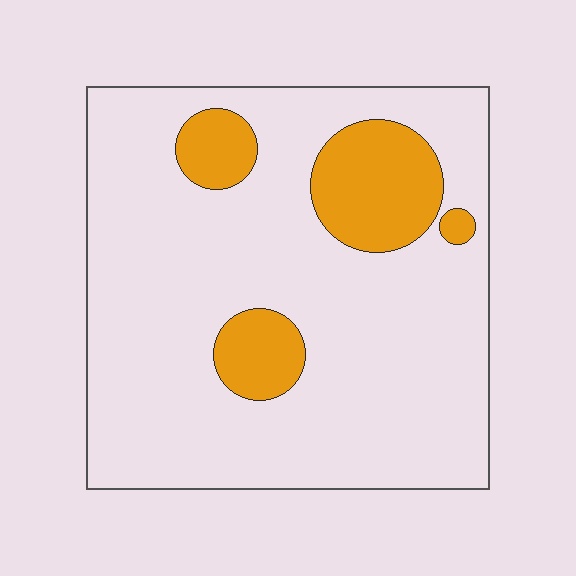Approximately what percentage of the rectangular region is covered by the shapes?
Approximately 15%.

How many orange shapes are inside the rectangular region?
4.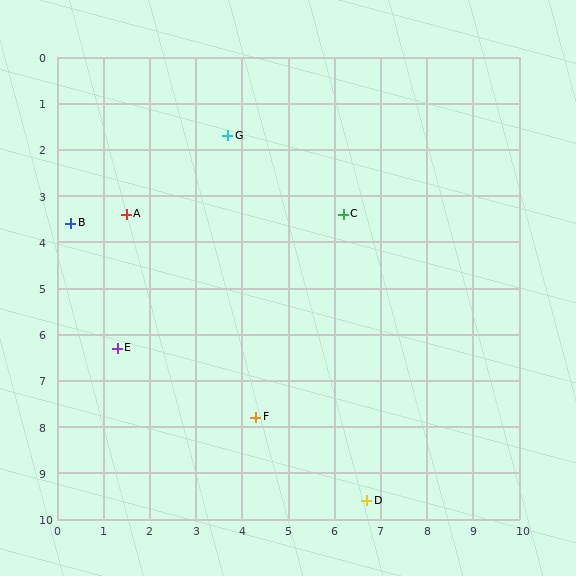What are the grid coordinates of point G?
Point G is at approximately (3.7, 1.7).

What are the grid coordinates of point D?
Point D is at approximately (6.7, 9.6).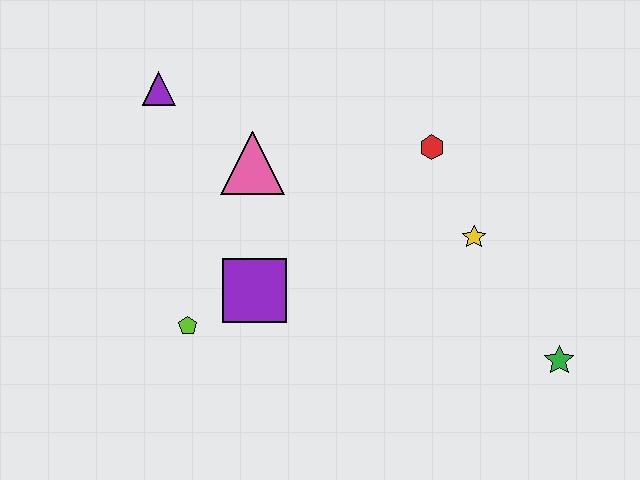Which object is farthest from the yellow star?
The purple triangle is farthest from the yellow star.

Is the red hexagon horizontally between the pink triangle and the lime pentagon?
No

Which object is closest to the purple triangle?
The pink triangle is closest to the purple triangle.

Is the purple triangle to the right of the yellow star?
No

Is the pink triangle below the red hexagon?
Yes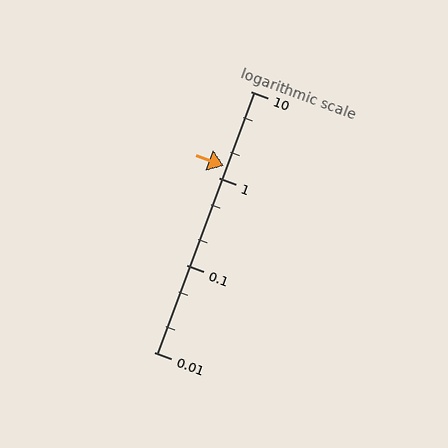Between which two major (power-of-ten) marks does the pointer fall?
The pointer is between 1 and 10.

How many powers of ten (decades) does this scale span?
The scale spans 3 decades, from 0.01 to 10.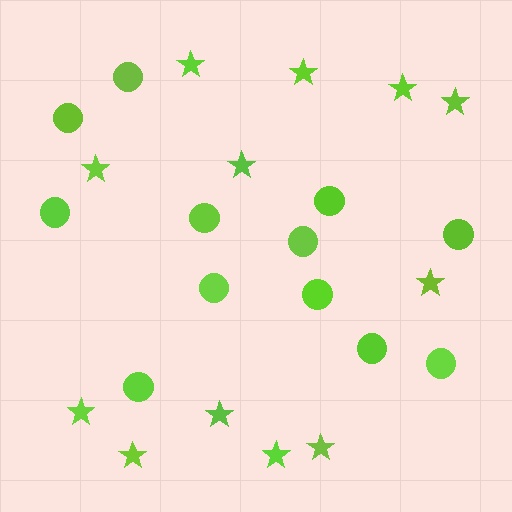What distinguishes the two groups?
There are 2 groups: one group of circles (12) and one group of stars (12).